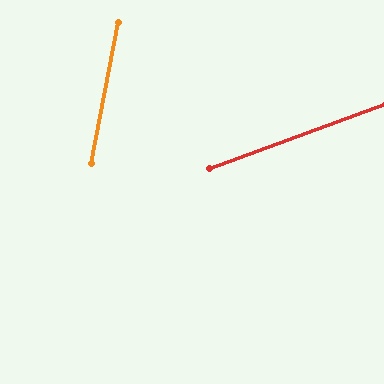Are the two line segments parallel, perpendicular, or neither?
Neither parallel nor perpendicular — they differ by about 59°.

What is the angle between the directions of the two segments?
Approximately 59 degrees.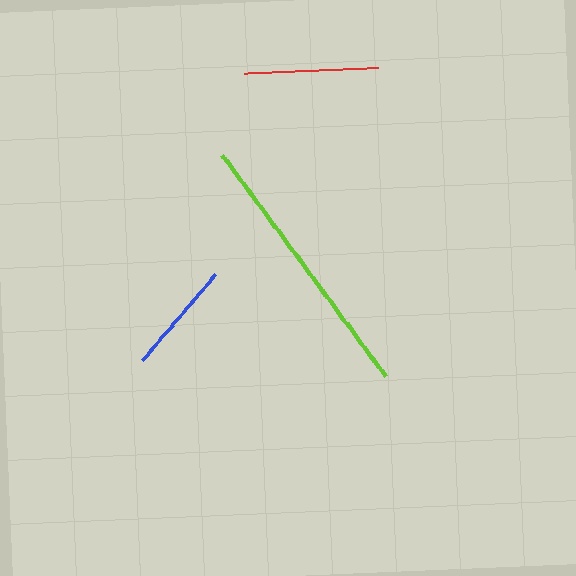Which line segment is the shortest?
The blue line is the shortest at approximately 113 pixels.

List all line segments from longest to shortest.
From longest to shortest: lime, red, blue.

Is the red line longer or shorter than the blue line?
The red line is longer than the blue line.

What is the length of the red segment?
The red segment is approximately 134 pixels long.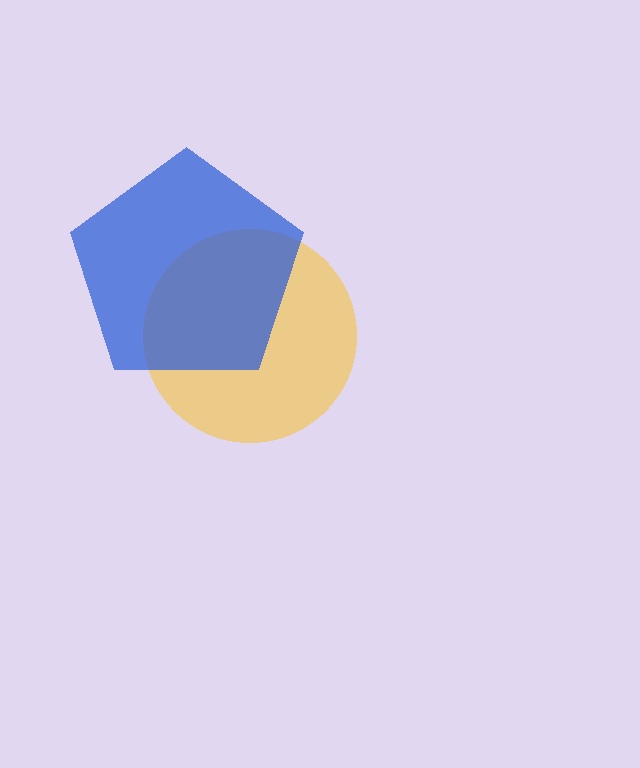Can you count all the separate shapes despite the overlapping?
Yes, there are 2 separate shapes.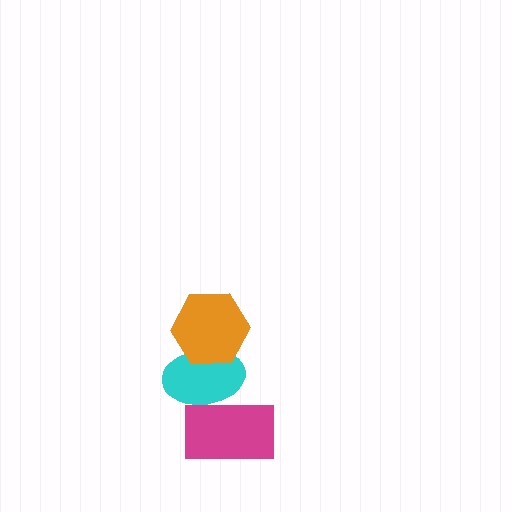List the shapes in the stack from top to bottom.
From top to bottom: the orange hexagon, the cyan ellipse, the magenta rectangle.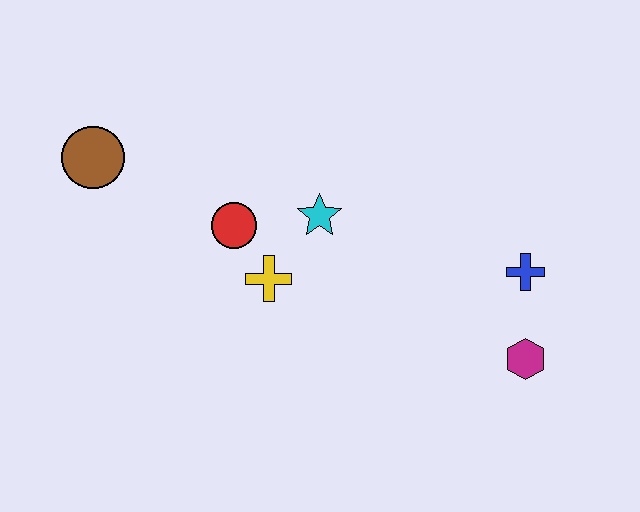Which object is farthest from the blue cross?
The brown circle is farthest from the blue cross.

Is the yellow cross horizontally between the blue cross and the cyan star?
No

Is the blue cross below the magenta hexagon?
No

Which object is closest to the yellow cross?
The red circle is closest to the yellow cross.